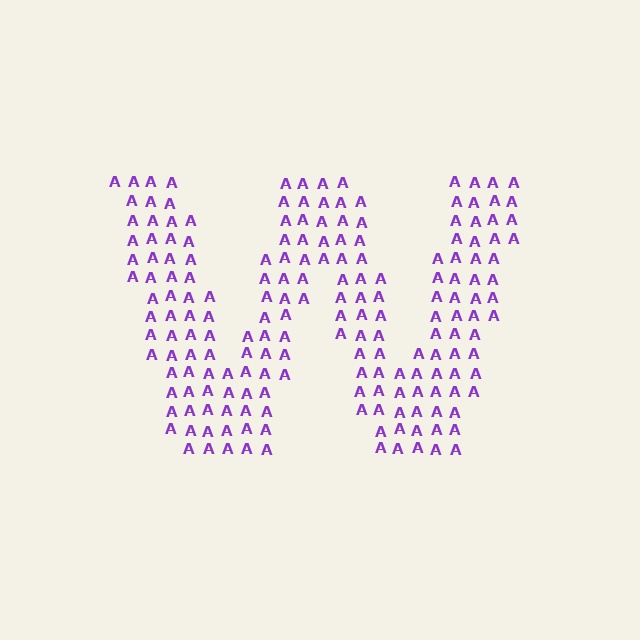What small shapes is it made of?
It is made of small letter A's.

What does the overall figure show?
The overall figure shows the letter W.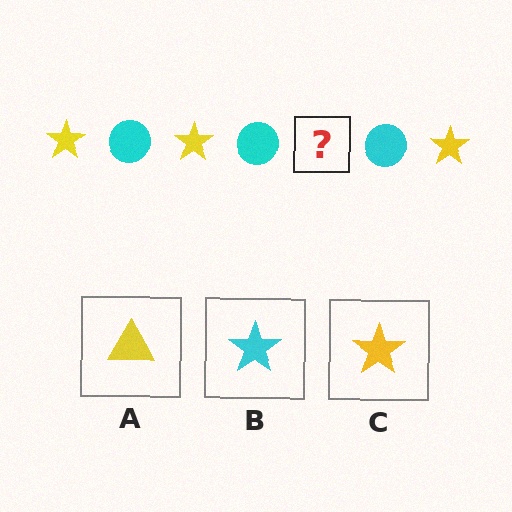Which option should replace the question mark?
Option C.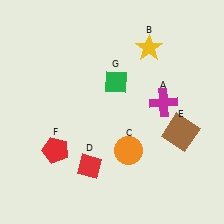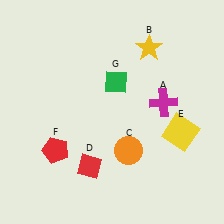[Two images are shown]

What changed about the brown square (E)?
In Image 1, E is brown. In Image 2, it changed to yellow.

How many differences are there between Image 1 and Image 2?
There is 1 difference between the two images.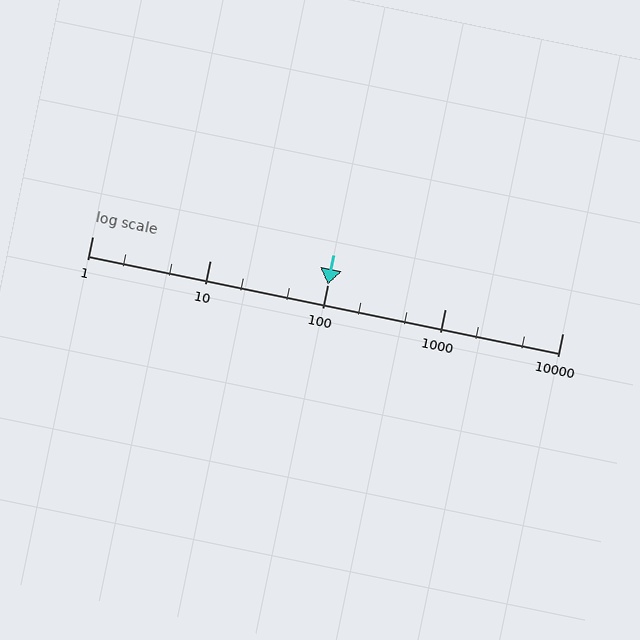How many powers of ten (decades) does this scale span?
The scale spans 4 decades, from 1 to 10000.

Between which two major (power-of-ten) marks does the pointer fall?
The pointer is between 100 and 1000.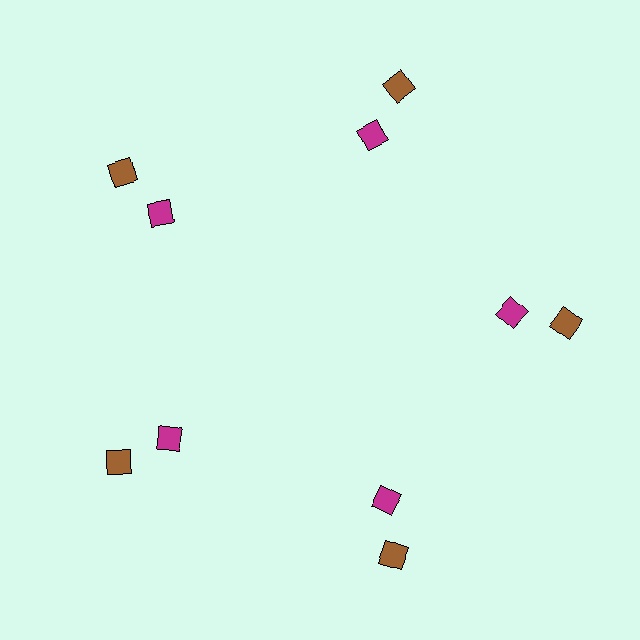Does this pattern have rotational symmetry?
Yes, this pattern has 5-fold rotational symmetry. It looks the same after rotating 72 degrees around the center.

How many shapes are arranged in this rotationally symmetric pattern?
There are 10 shapes, arranged in 5 groups of 2.